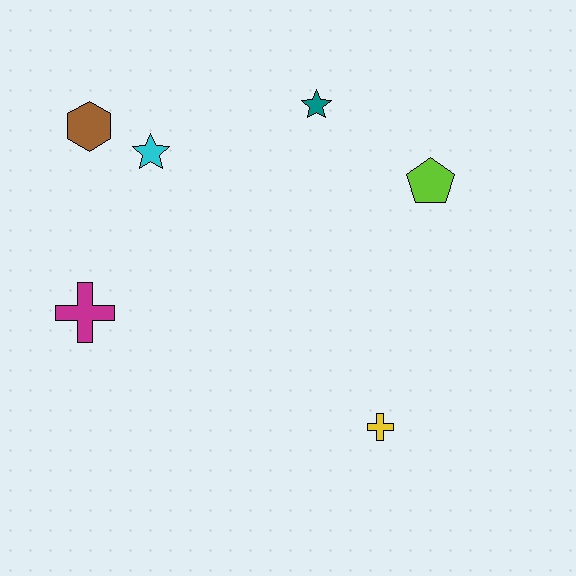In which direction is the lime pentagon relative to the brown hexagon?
The lime pentagon is to the right of the brown hexagon.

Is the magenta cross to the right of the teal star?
No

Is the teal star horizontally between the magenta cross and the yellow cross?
Yes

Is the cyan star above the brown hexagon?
No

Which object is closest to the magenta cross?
The cyan star is closest to the magenta cross.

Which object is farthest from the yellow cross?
The brown hexagon is farthest from the yellow cross.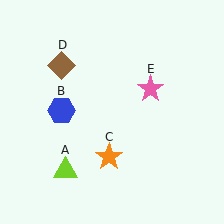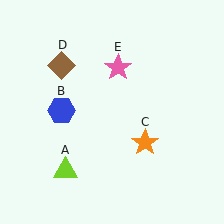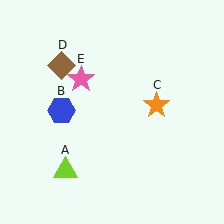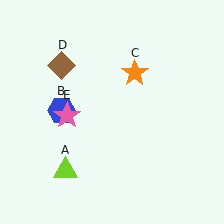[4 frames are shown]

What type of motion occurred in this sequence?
The orange star (object C), pink star (object E) rotated counterclockwise around the center of the scene.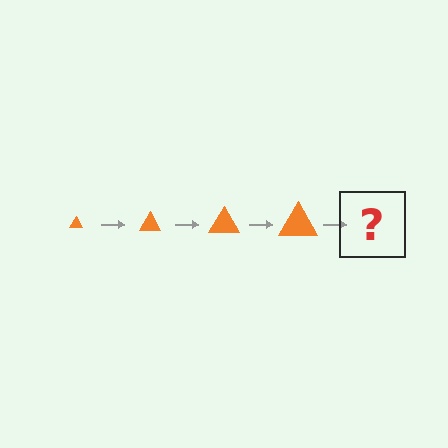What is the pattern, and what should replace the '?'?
The pattern is that the triangle gets progressively larger each step. The '?' should be an orange triangle, larger than the previous one.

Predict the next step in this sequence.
The next step is an orange triangle, larger than the previous one.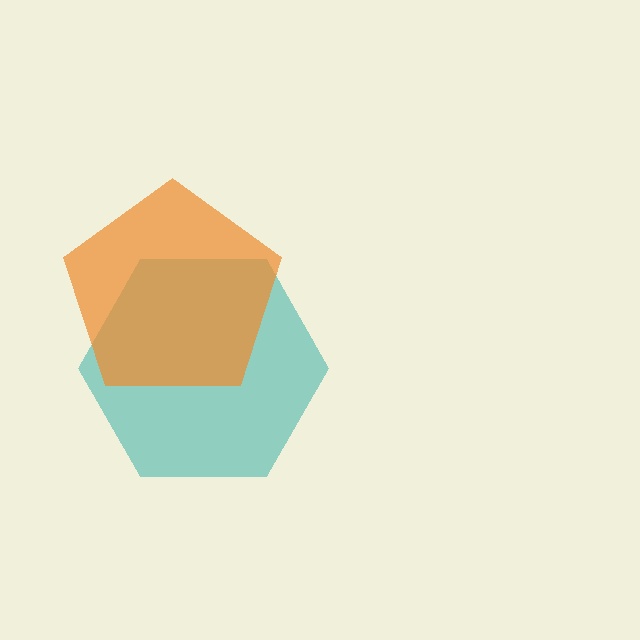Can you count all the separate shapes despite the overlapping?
Yes, there are 2 separate shapes.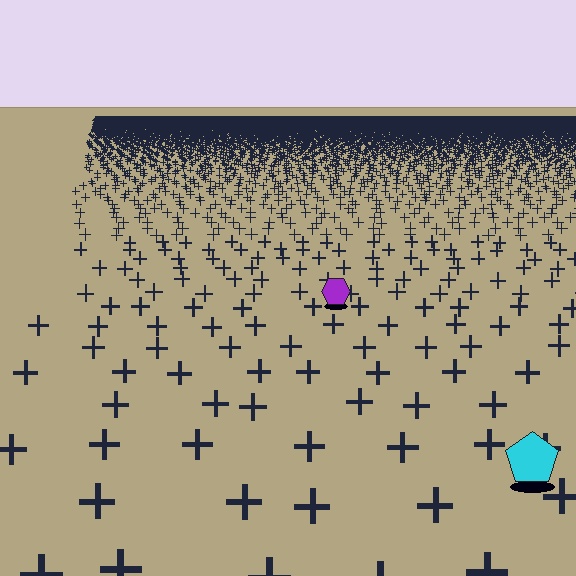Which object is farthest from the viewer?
The purple hexagon is farthest from the viewer. It appears smaller and the ground texture around it is denser.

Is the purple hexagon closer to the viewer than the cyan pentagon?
No. The cyan pentagon is closer — you can tell from the texture gradient: the ground texture is coarser near it.